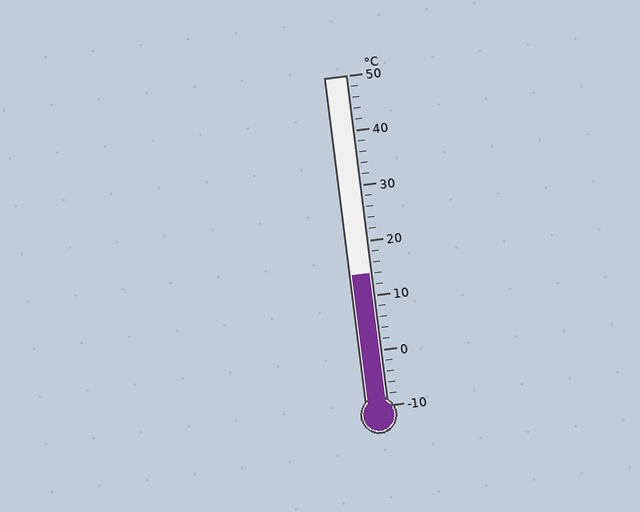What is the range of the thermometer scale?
The thermometer scale ranges from -10°C to 50°C.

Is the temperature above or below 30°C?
The temperature is below 30°C.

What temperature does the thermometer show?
The thermometer shows approximately 14°C.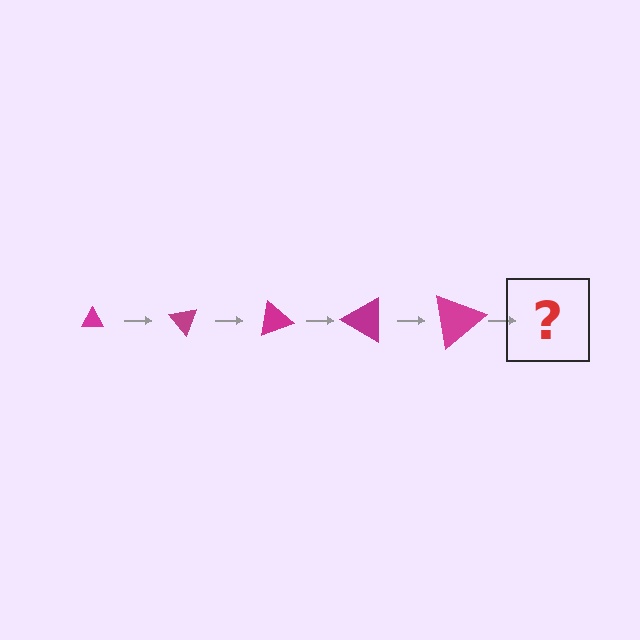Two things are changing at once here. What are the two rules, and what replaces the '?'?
The two rules are that the triangle grows larger each step and it rotates 50 degrees each step. The '?' should be a triangle, larger than the previous one and rotated 250 degrees from the start.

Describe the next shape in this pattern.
It should be a triangle, larger than the previous one and rotated 250 degrees from the start.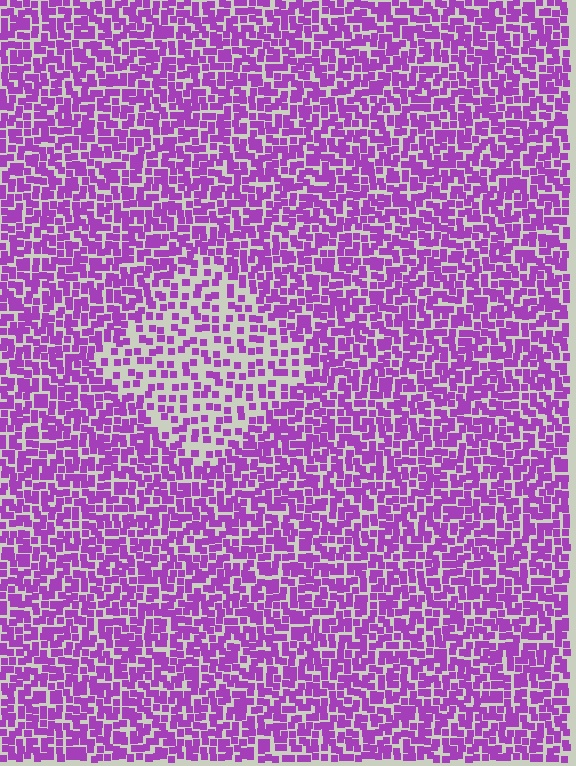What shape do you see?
I see a diamond.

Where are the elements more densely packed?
The elements are more densely packed outside the diamond boundary.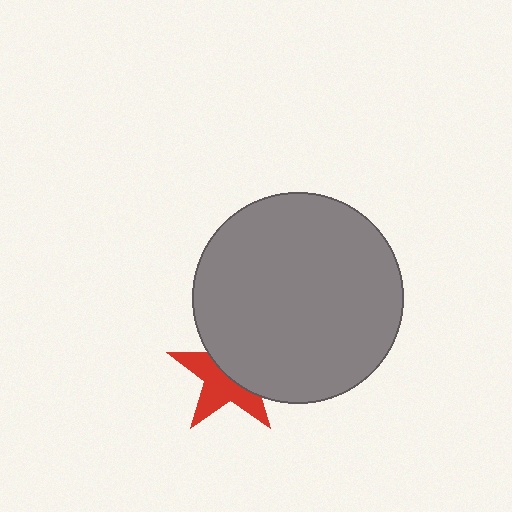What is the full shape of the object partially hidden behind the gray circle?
The partially hidden object is a red star.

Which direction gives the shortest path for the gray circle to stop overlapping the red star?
Moving toward the upper-right gives the shortest separation.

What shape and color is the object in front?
The object in front is a gray circle.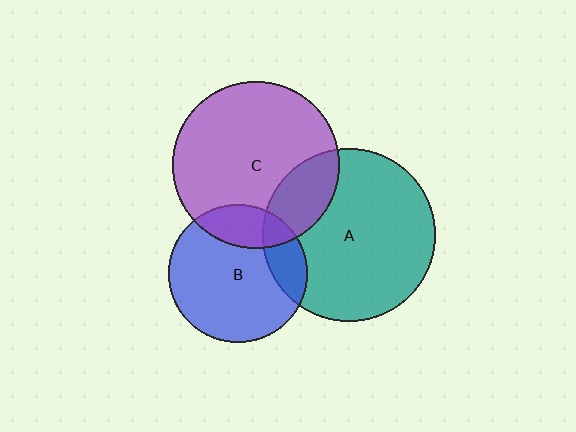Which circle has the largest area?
Circle A (teal).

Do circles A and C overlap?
Yes.